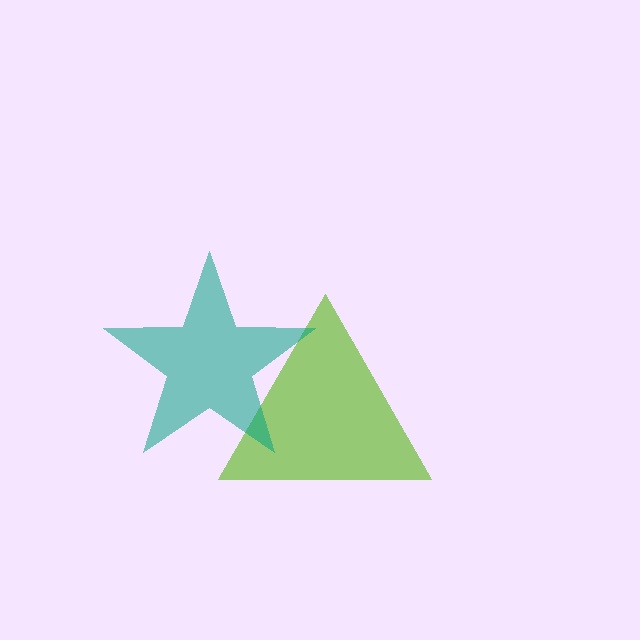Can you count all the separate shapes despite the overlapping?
Yes, there are 2 separate shapes.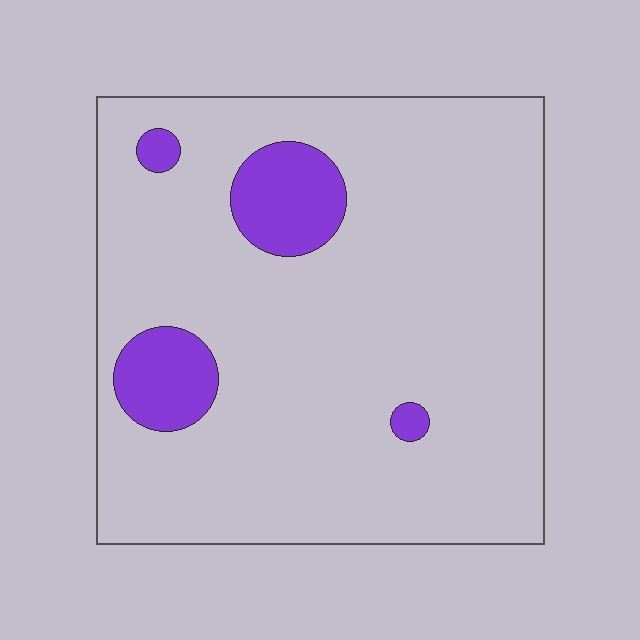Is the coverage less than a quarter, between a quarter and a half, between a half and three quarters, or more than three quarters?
Less than a quarter.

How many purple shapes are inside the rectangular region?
4.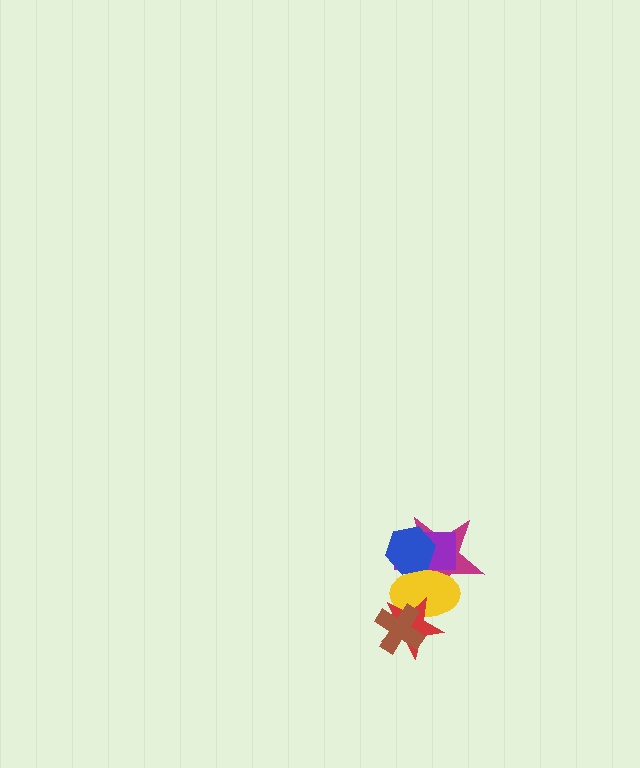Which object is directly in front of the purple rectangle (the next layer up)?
The yellow ellipse is directly in front of the purple rectangle.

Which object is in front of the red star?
The brown cross is in front of the red star.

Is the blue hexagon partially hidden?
No, no other shape covers it.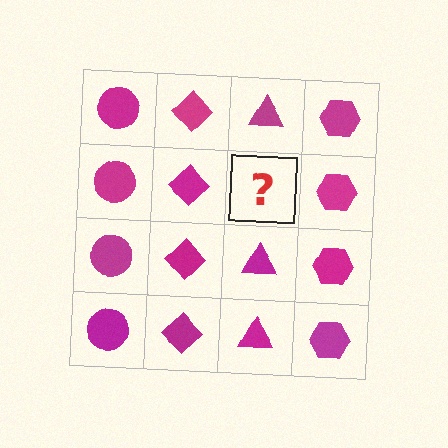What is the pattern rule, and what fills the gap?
The rule is that each column has a consistent shape. The gap should be filled with a magenta triangle.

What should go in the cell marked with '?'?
The missing cell should contain a magenta triangle.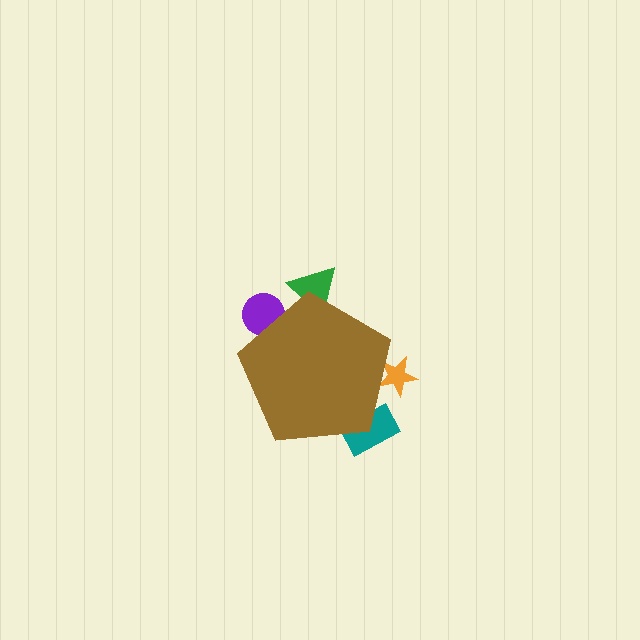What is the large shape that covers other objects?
A brown pentagon.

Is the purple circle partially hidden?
Yes, the purple circle is partially hidden behind the brown pentagon.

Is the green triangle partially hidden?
Yes, the green triangle is partially hidden behind the brown pentagon.